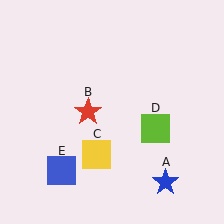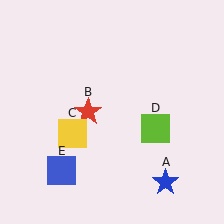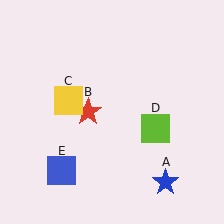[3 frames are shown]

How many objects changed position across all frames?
1 object changed position: yellow square (object C).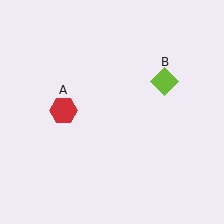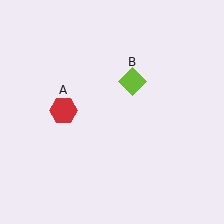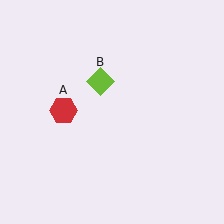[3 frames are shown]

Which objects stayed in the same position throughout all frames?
Red hexagon (object A) remained stationary.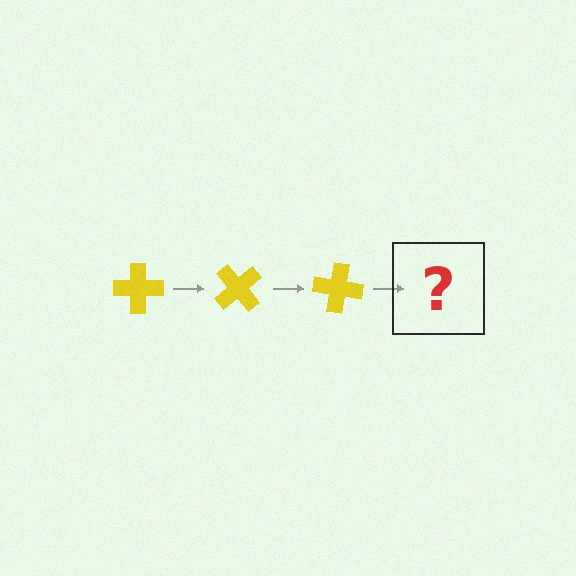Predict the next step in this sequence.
The next step is a yellow cross rotated 150 degrees.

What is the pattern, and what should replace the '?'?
The pattern is that the cross rotates 50 degrees each step. The '?' should be a yellow cross rotated 150 degrees.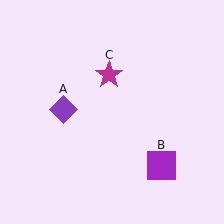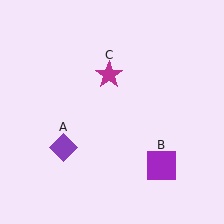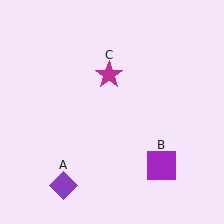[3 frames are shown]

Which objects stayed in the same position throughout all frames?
Purple square (object B) and magenta star (object C) remained stationary.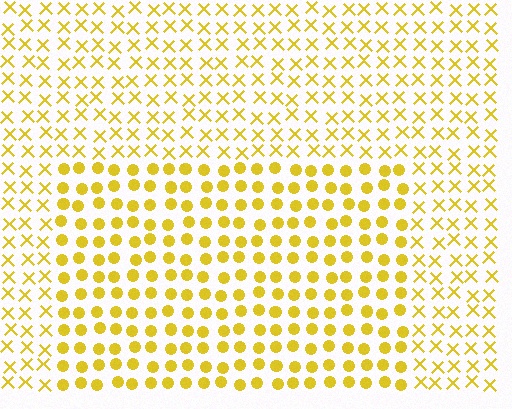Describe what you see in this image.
The image is filled with small yellow elements arranged in a uniform grid. A rectangle-shaped region contains circles, while the surrounding area contains X marks. The boundary is defined purely by the change in element shape.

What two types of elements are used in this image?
The image uses circles inside the rectangle region and X marks outside it.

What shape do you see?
I see a rectangle.